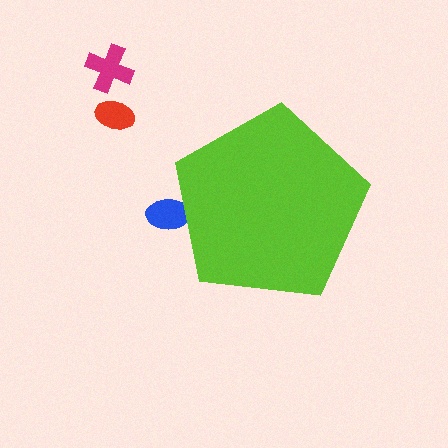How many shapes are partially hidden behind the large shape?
1 shape is partially hidden.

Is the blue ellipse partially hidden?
Yes, the blue ellipse is partially hidden behind the lime pentagon.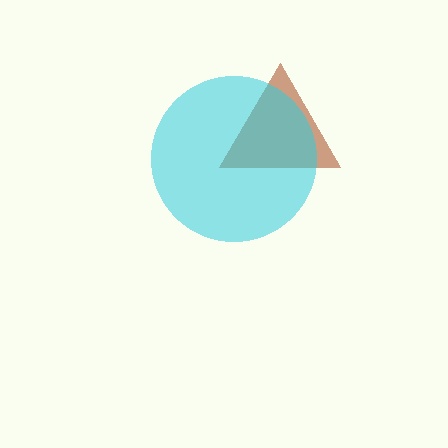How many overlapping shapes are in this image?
There are 2 overlapping shapes in the image.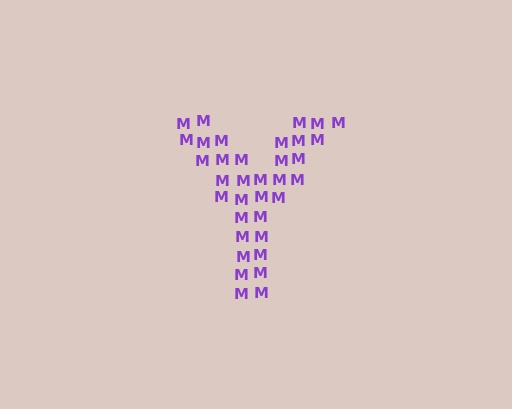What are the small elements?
The small elements are letter M's.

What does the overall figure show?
The overall figure shows the letter Y.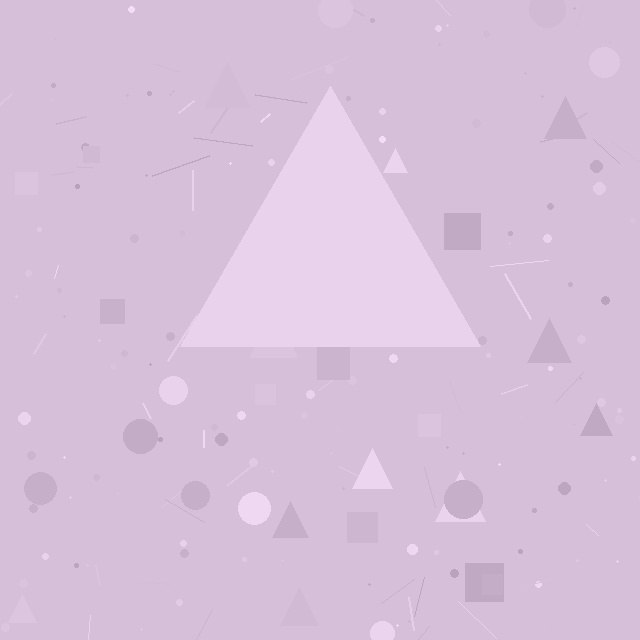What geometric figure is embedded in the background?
A triangle is embedded in the background.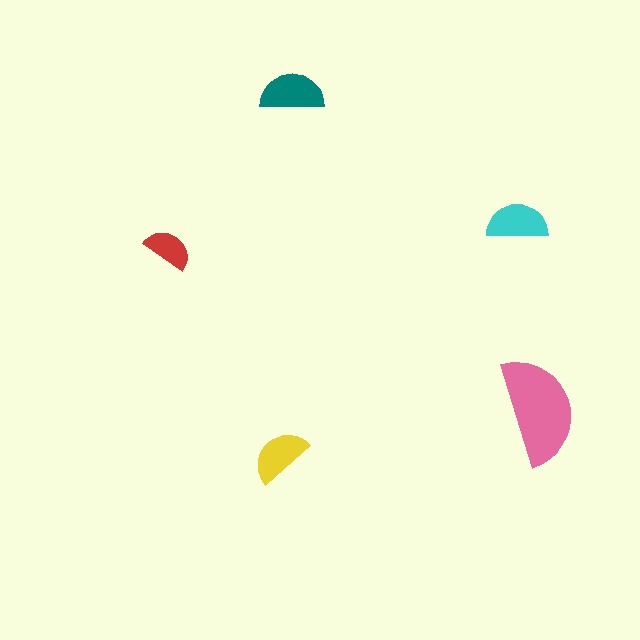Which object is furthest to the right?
The pink semicircle is rightmost.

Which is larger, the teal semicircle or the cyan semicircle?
The teal one.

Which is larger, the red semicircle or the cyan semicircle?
The cyan one.